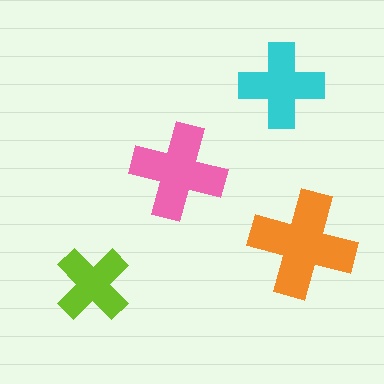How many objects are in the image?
There are 4 objects in the image.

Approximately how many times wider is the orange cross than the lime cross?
About 1.5 times wider.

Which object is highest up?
The cyan cross is topmost.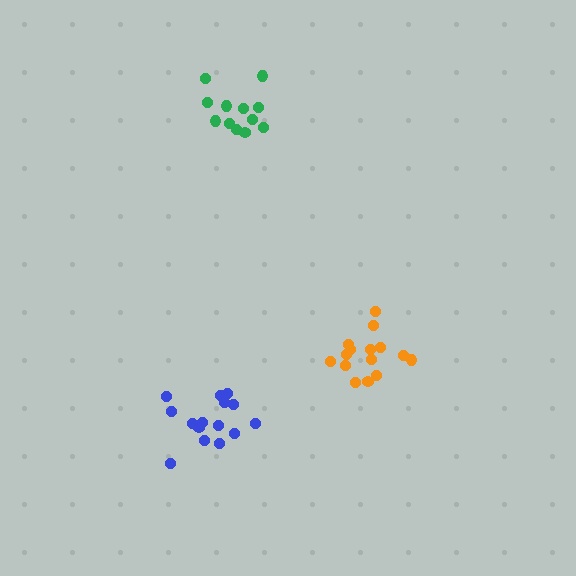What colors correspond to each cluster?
The clusters are colored: orange, blue, green.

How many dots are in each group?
Group 1: 15 dots, Group 2: 15 dots, Group 3: 12 dots (42 total).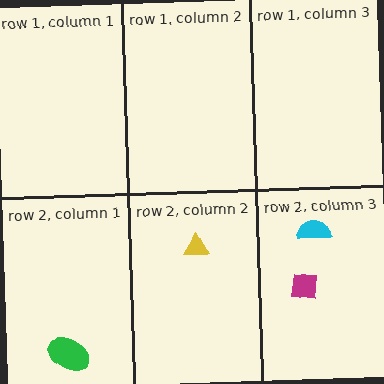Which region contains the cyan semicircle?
The row 2, column 3 region.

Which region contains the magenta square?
The row 2, column 3 region.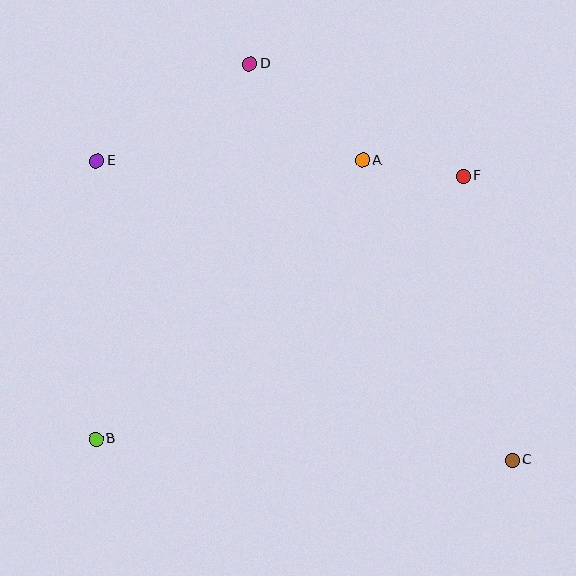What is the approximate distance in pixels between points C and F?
The distance between C and F is approximately 288 pixels.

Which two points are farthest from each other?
Points C and E are farthest from each other.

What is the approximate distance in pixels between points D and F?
The distance between D and F is approximately 241 pixels.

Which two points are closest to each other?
Points A and F are closest to each other.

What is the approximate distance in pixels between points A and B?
The distance between A and B is approximately 386 pixels.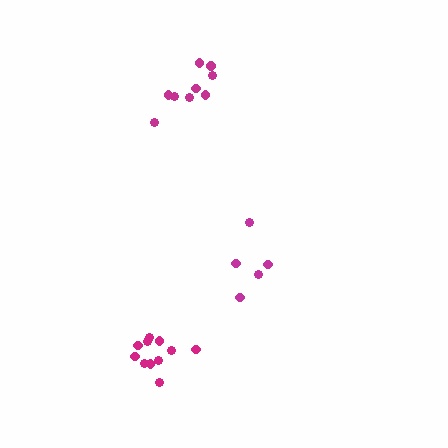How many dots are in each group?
Group 1: 5 dots, Group 2: 9 dots, Group 3: 11 dots (25 total).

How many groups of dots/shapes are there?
There are 3 groups.